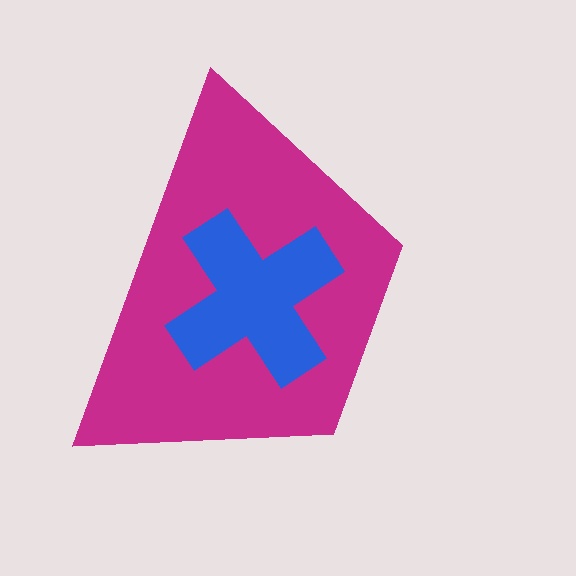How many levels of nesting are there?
2.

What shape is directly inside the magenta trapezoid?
The blue cross.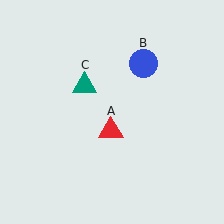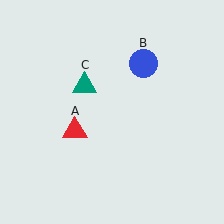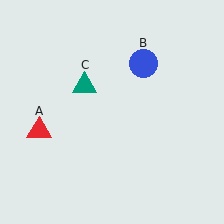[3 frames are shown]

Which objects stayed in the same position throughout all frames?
Blue circle (object B) and teal triangle (object C) remained stationary.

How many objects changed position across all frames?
1 object changed position: red triangle (object A).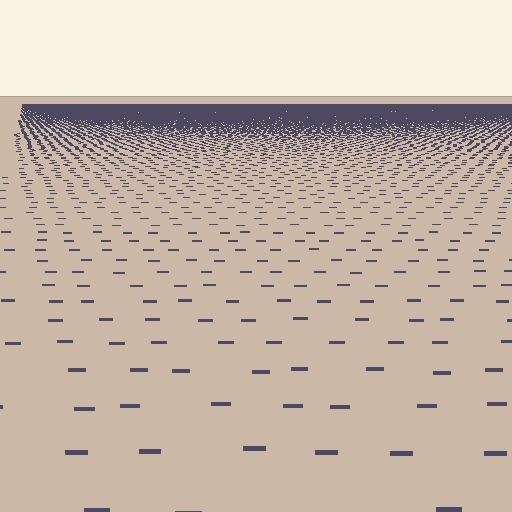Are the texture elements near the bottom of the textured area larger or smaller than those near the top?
Larger. Near the bottom, elements are closer to the viewer and appear at a bigger on-screen size.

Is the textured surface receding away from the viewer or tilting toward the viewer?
The surface is receding away from the viewer. Texture elements get smaller and denser toward the top.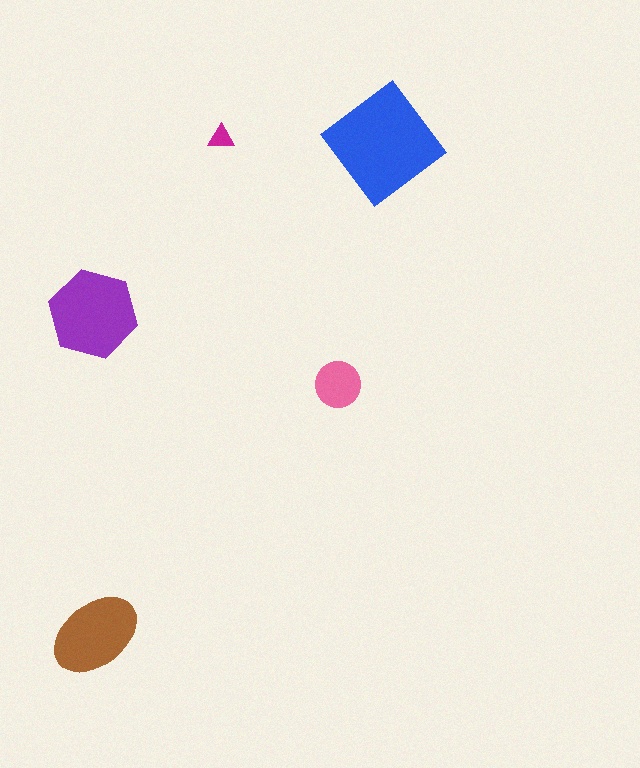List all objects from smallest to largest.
The magenta triangle, the pink circle, the brown ellipse, the purple hexagon, the blue diamond.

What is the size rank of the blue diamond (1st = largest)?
1st.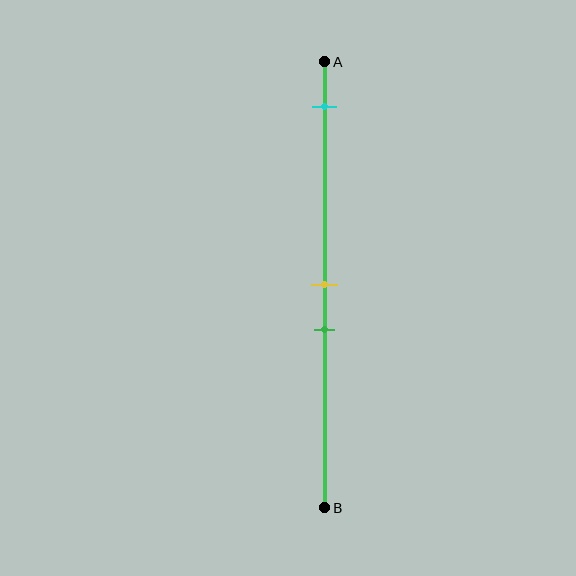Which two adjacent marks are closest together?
The yellow and green marks are the closest adjacent pair.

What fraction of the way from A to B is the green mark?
The green mark is approximately 60% (0.6) of the way from A to B.